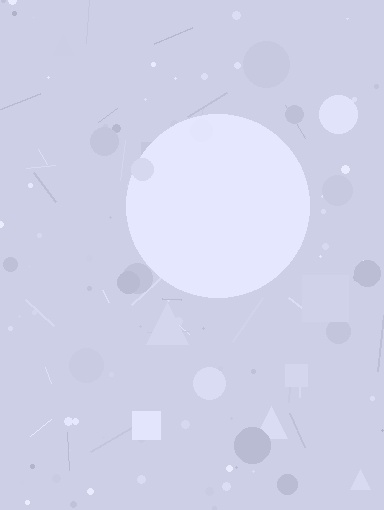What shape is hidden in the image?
A circle is hidden in the image.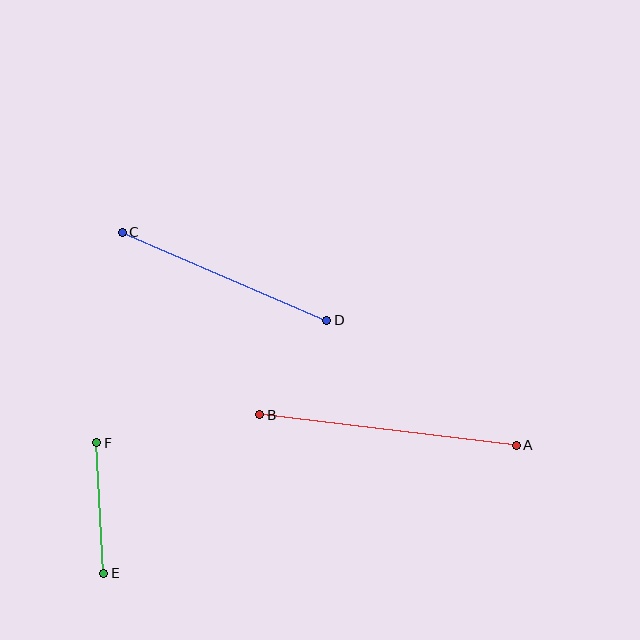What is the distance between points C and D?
The distance is approximately 222 pixels.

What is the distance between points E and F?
The distance is approximately 130 pixels.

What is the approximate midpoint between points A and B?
The midpoint is at approximately (388, 430) pixels.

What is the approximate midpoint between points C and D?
The midpoint is at approximately (224, 276) pixels.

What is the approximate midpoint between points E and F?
The midpoint is at approximately (100, 508) pixels.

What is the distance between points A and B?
The distance is approximately 259 pixels.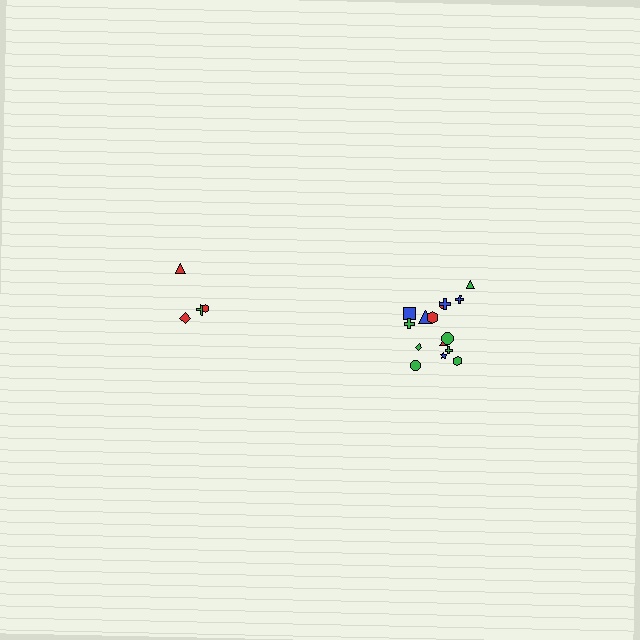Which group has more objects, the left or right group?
The right group.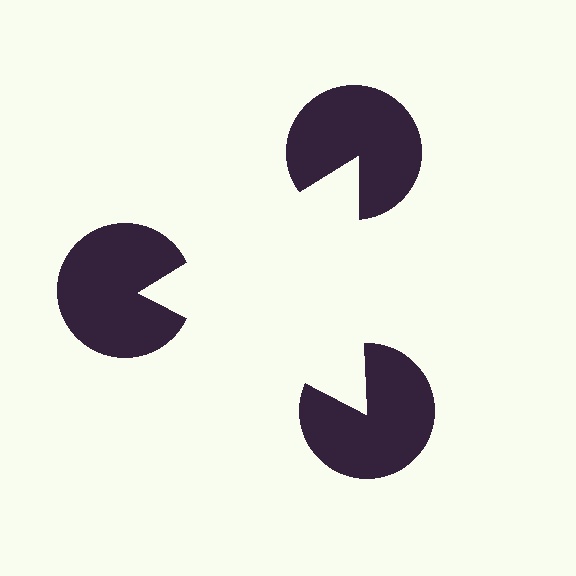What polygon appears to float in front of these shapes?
An illusory triangle — its edges are inferred from the aligned wedge cuts in the pac-man discs, not physically drawn.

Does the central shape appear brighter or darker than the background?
It typically appears slightly brighter than the background, even though no actual brightness change is drawn.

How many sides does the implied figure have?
3 sides.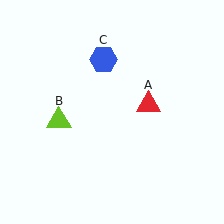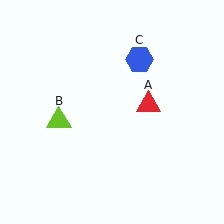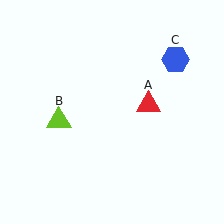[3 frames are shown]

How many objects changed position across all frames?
1 object changed position: blue hexagon (object C).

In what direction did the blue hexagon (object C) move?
The blue hexagon (object C) moved right.